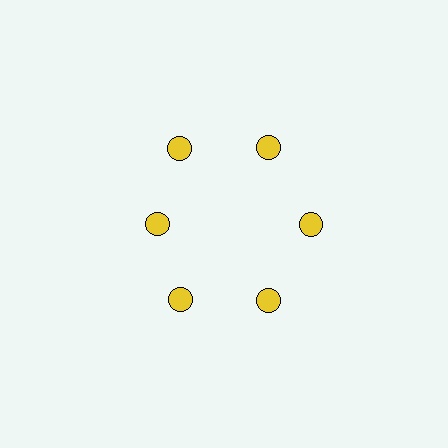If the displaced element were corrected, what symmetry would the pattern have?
It would have 6-fold rotational symmetry — the pattern would map onto itself every 60 degrees.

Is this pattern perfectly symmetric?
No. The 6 yellow circles are arranged in a ring, but one element near the 9 o'clock position is pulled inward toward the center, breaking the 6-fold rotational symmetry.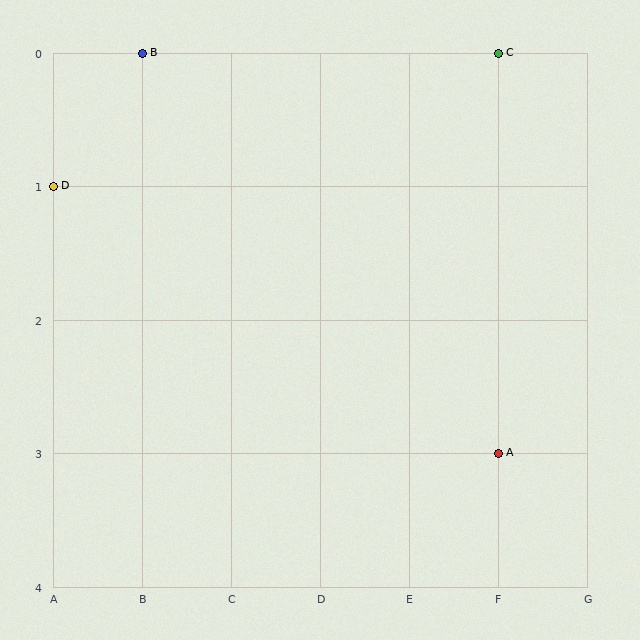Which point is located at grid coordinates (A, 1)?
Point D is at (A, 1).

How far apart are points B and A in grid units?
Points B and A are 4 columns and 3 rows apart (about 5.0 grid units diagonally).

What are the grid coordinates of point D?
Point D is at grid coordinates (A, 1).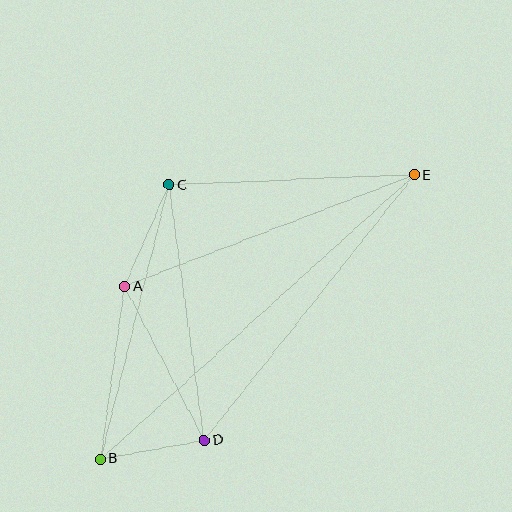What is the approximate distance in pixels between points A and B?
The distance between A and B is approximately 174 pixels.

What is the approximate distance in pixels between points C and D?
The distance between C and D is approximately 258 pixels.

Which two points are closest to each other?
Points B and D are closest to each other.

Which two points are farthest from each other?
Points B and E are farthest from each other.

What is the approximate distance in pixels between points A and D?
The distance between A and D is approximately 173 pixels.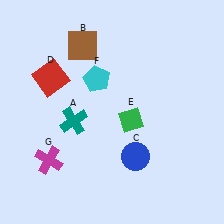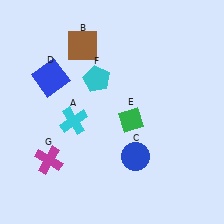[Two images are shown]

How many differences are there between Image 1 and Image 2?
There are 2 differences between the two images.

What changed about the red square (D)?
In Image 1, D is red. In Image 2, it changed to blue.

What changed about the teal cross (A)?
In Image 1, A is teal. In Image 2, it changed to cyan.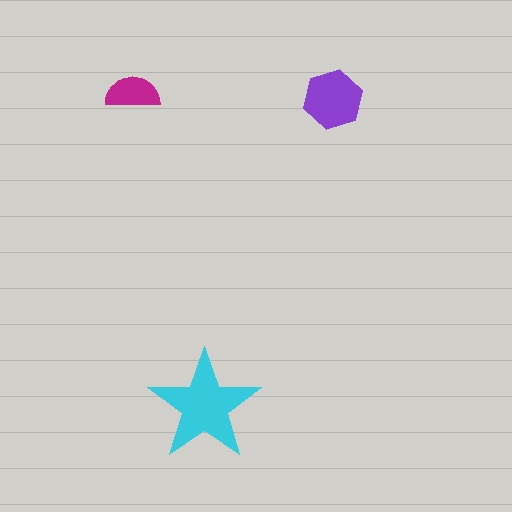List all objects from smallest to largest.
The magenta semicircle, the purple hexagon, the cyan star.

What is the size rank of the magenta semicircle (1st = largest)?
3rd.